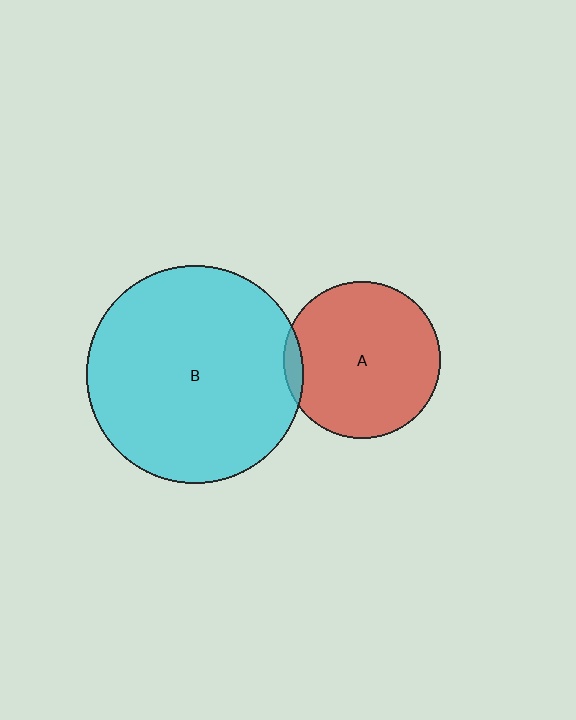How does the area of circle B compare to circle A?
Approximately 1.9 times.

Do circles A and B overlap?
Yes.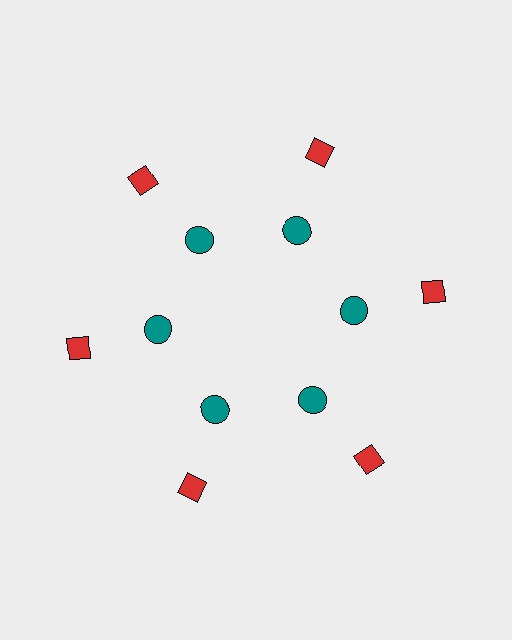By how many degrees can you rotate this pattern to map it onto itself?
The pattern maps onto itself every 60 degrees of rotation.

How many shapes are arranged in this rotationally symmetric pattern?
There are 12 shapes, arranged in 6 groups of 2.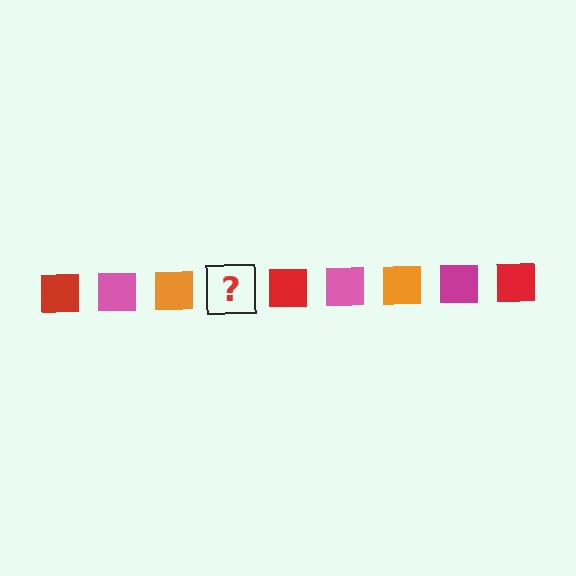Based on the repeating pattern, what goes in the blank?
The blank should be a magenta square.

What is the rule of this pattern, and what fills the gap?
The rule is that the pattern cycles through red, pink, orange, magenta squares. The gap should be filled with a magenta square.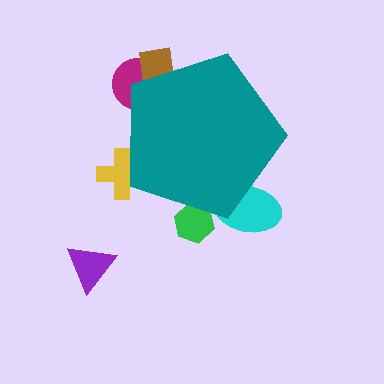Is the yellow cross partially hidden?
Yes, the yellow cross is partially hidden behind the teal pentagon.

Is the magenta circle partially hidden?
Yes, the magenta circle is partially hidden behind the teal pentagon.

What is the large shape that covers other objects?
A teal pentagon.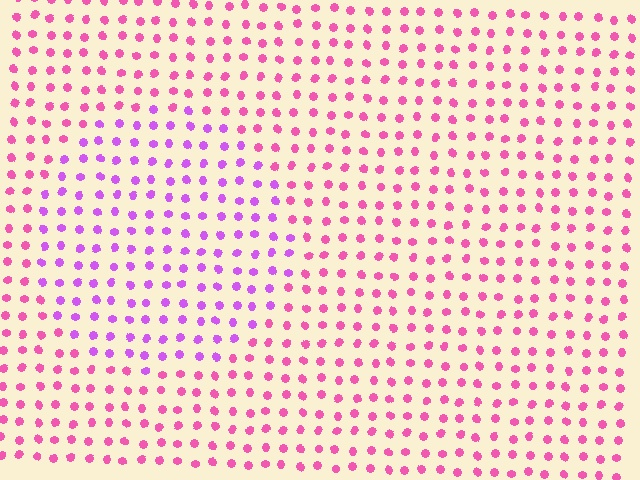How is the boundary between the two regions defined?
The boundary is defined purely by a slight shift in hue (about 37 degrees). Spacing, size, and orientation are identical on both sides.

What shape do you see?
I see a circle.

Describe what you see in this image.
The image is filled with small pink elements in a uniform arrangement. A circle-shaped region is visible where the elements are tinted to a slightly different hue, forming a subtle color boundary.